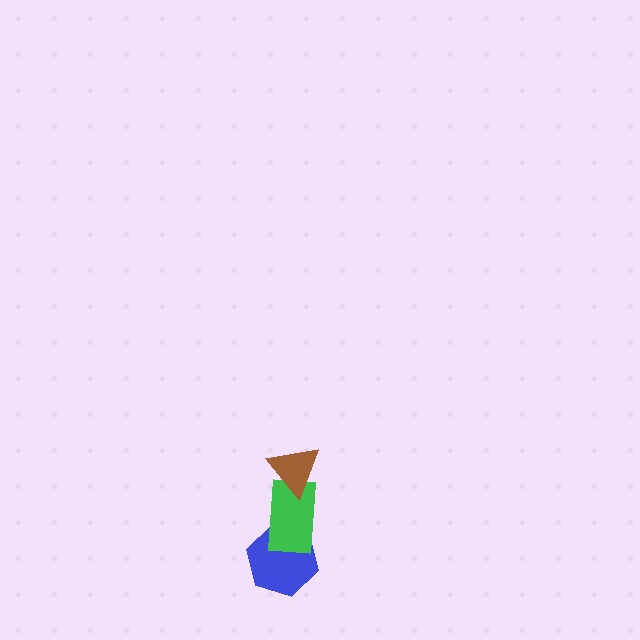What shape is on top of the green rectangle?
The brown triangle is on top of the green rectangle.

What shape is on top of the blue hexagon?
The green rectangle is on top of the blue hexagon.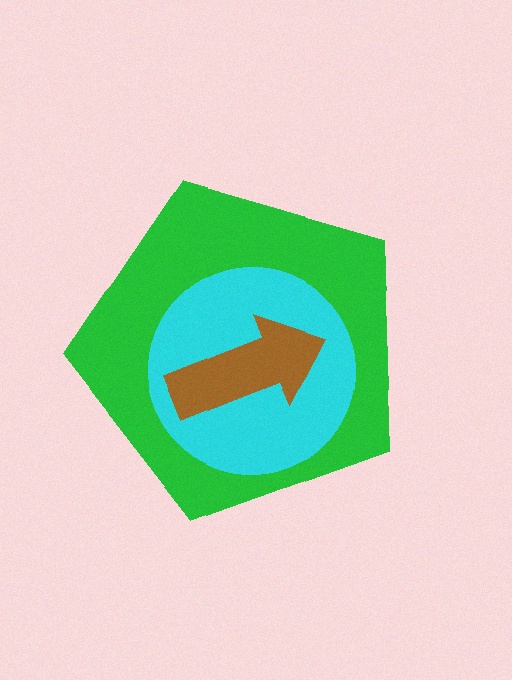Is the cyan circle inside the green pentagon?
Yes.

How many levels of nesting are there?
3.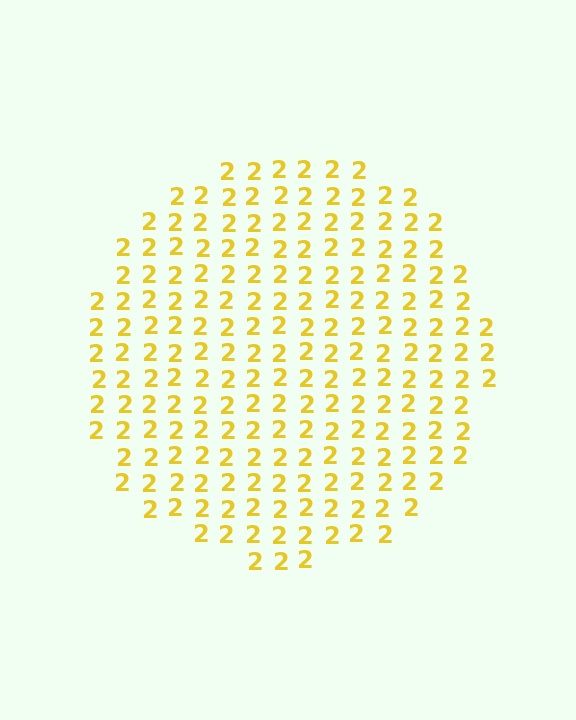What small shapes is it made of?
It is made of small digit 2's.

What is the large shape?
The large shape is a circle.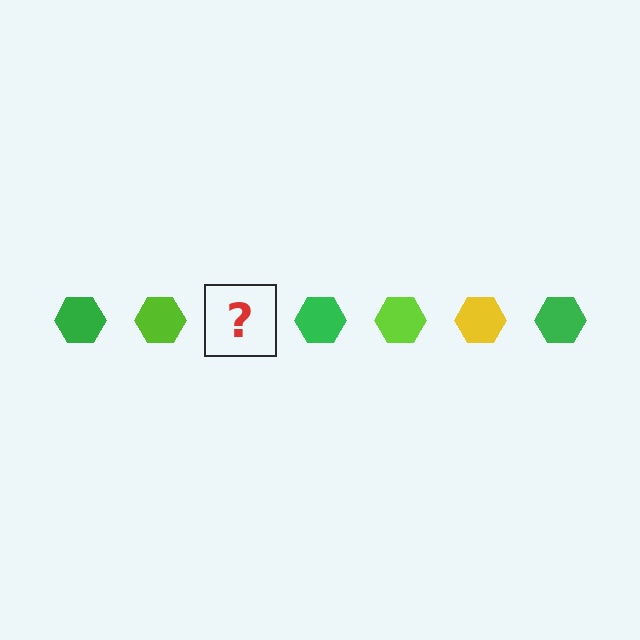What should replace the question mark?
The question mark should be replaced with a yellow hexagon.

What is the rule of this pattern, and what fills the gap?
The rule is that the pattern cycles through green, lime, yellow hexagons. The gap should be filled with a yellow hexagon.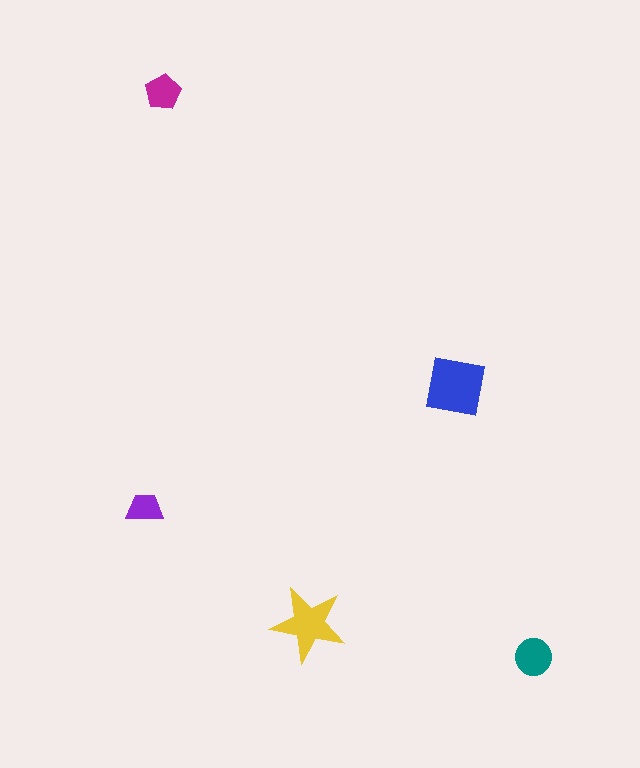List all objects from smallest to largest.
The purple trapezoid, the magenta pentagon, the teal circle, the yellow star, the blue square.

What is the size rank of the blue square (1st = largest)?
1st.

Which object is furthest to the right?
The teal circle is rightmost.